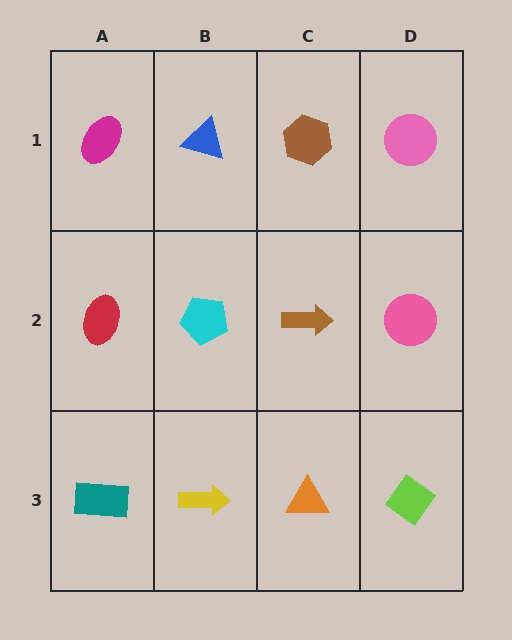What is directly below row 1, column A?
A red ellipse.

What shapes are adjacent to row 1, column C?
A brown arrow (row 2, column C), a blue triangle (row 1, column B), a pink circle (row 1, column D).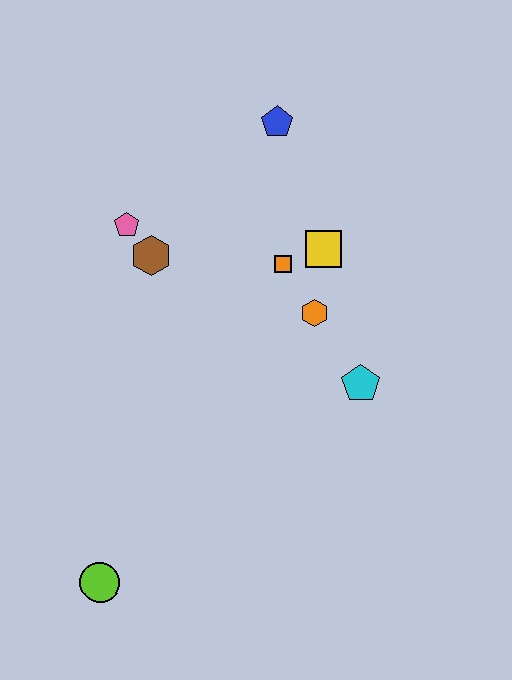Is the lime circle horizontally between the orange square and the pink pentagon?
No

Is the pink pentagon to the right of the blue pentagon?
No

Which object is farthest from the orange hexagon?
The lime circle is farthest from the orange hexagon.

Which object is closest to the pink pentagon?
The brown hexagon is closest to the pink pentagon.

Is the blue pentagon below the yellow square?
No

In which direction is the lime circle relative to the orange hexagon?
The lime circle is below the orange hexagon.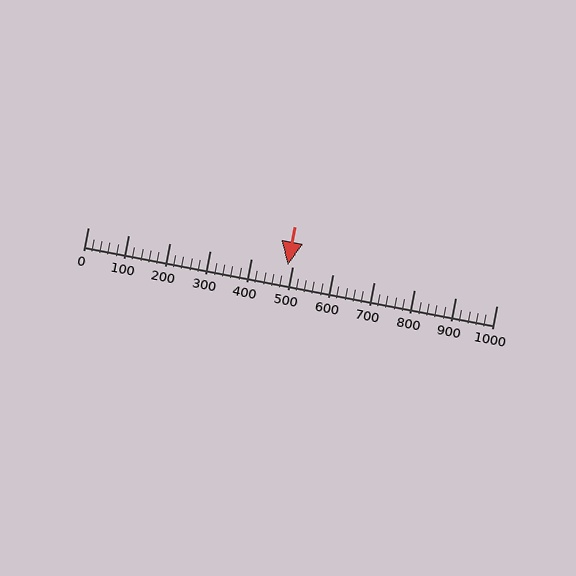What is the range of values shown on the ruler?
The ruler shows values from 0 to 1000.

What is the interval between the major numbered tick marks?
The major tick marks are spaced 100 units apart.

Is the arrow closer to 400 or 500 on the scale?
The arrow is closer to 500.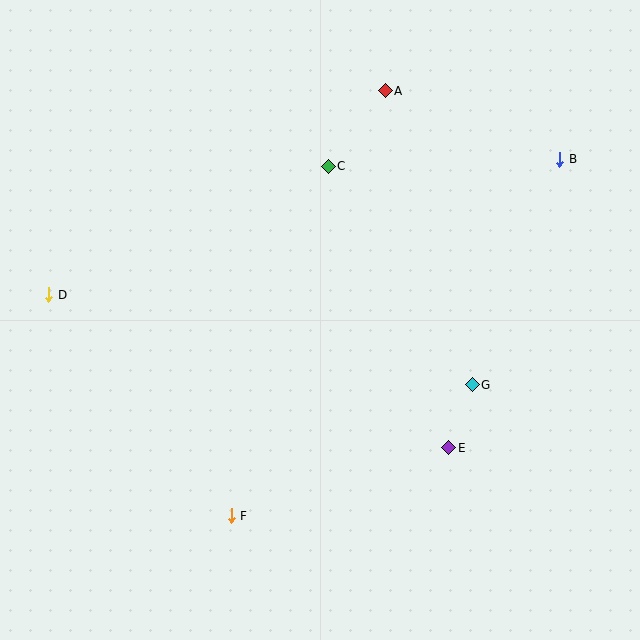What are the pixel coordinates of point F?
Point F is at (231, 516).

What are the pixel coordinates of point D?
Point D is at (49, 295).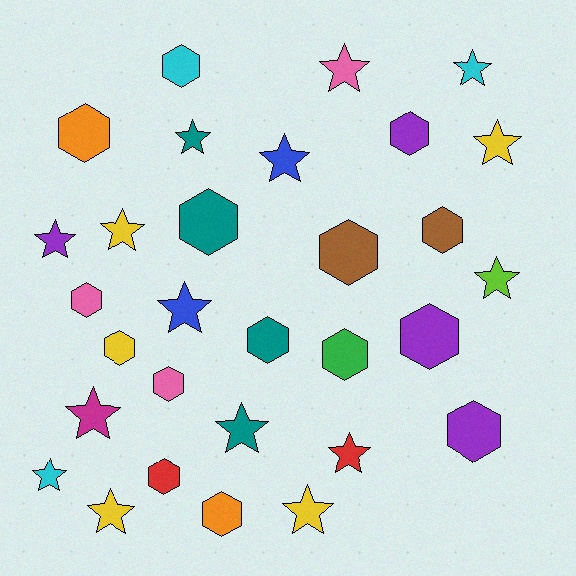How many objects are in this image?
There are 30 objects.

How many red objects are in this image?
There are 2 red objects.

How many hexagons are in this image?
There are 15 hexagons.